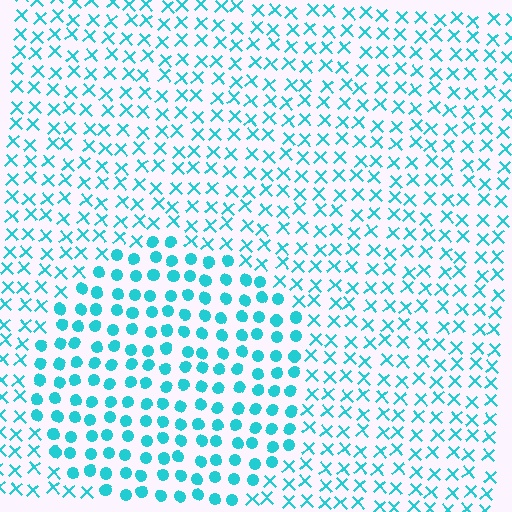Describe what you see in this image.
The image is filled with small cyan elements arranged in a uniform grid. A circle-shaped region contains circles, while the surrounding area contains X marks. The boundary is defined purely by the change in element shape.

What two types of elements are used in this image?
The image uses circles inside the circle region and X marks outside it.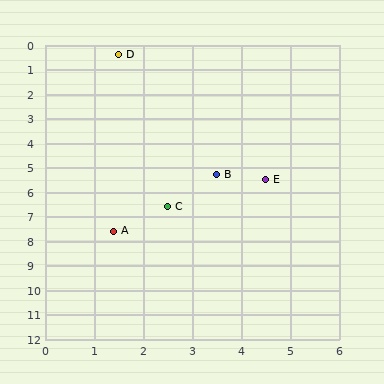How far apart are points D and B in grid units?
Points D and B are about 5.3 grid units apart.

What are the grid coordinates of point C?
Point C is at approximately (2.5, 6.6).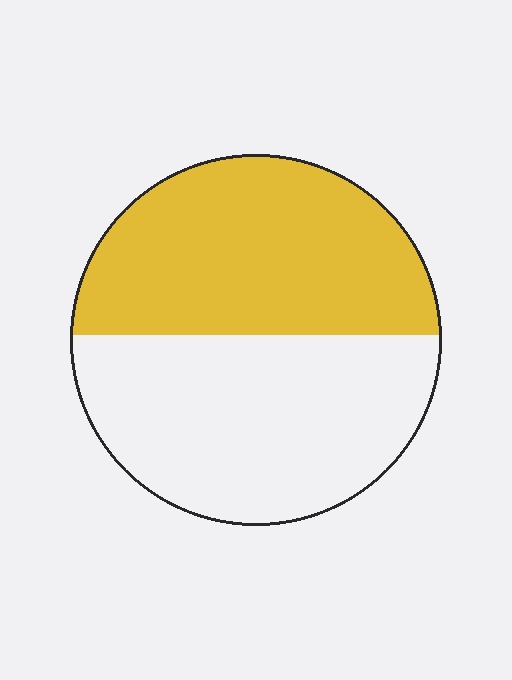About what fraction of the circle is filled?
About one half (1/2).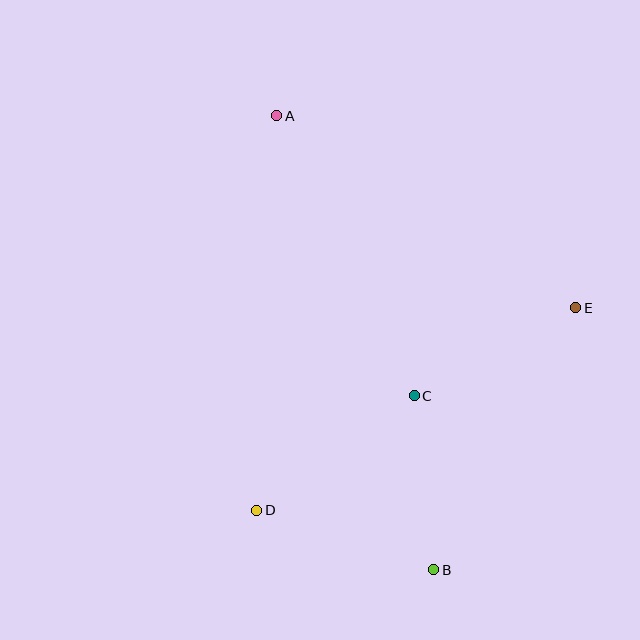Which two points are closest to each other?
Points B and C are closest to each other.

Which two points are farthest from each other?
Points A and B are farthest from each other.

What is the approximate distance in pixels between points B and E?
The distance between B and E is approximately 298 pixels.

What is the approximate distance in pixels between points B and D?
The distance between B and D is approximately 187 pixels.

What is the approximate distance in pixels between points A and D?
The distance between A and D is approximately 395 pixels.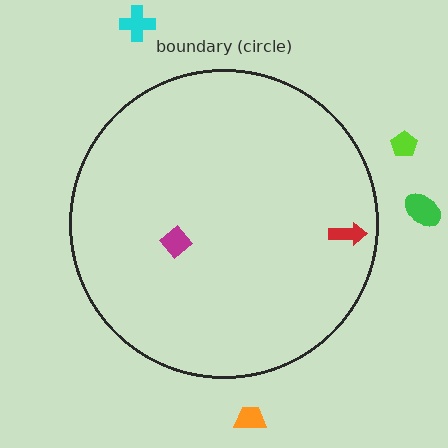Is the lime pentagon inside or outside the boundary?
Outside.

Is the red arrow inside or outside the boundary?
Inside.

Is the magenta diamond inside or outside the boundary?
Inside.